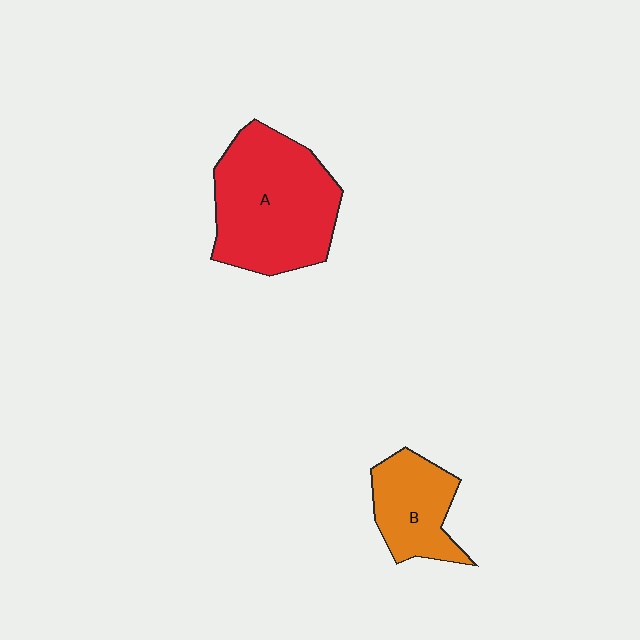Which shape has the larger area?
Shape A (red).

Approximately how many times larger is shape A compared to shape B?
Approximately 2.0 times.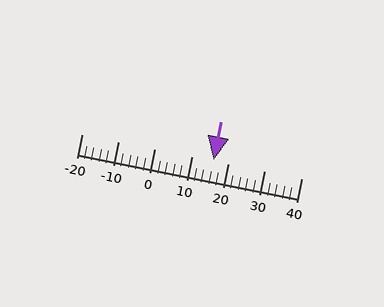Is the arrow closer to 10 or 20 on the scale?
The arrow is closer to 20.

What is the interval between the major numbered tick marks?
The major tick marks are spaced 10 units apart.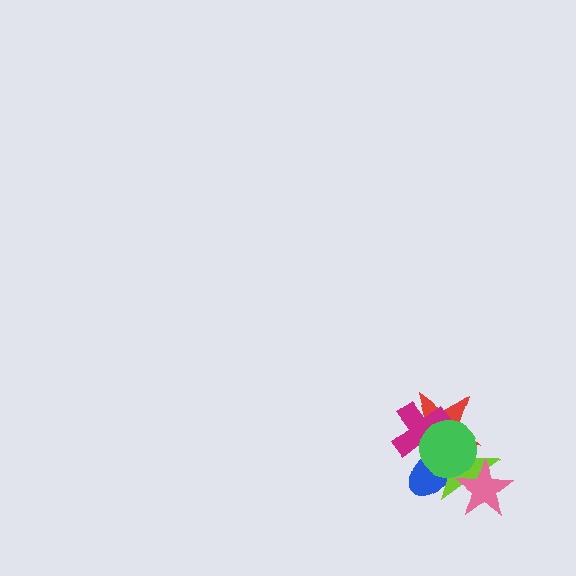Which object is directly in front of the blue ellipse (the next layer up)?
The red star is directly in front of the blue ellipse.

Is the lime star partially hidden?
Yes, it is partially covered by another shape.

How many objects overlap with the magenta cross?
4 objects overlap with the magenta cross.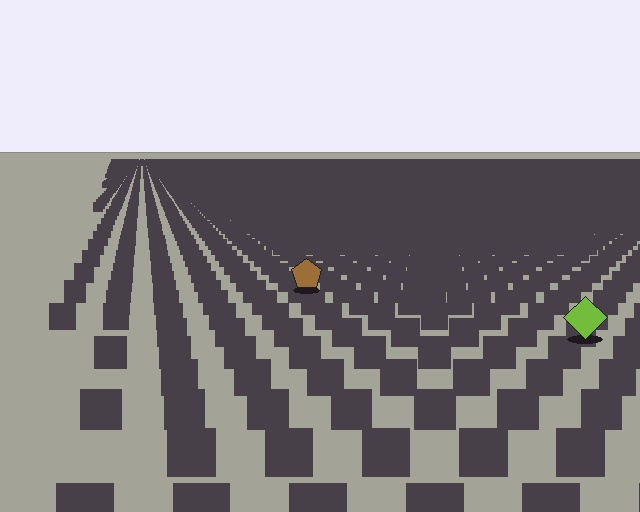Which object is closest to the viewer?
The lime diamond is closest. The texture marks near it are larger and more spread out.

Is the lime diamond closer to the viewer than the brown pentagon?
Yes. The lime diamond is closer — you can tell from the texture gradient: the ground texture is coarser near it.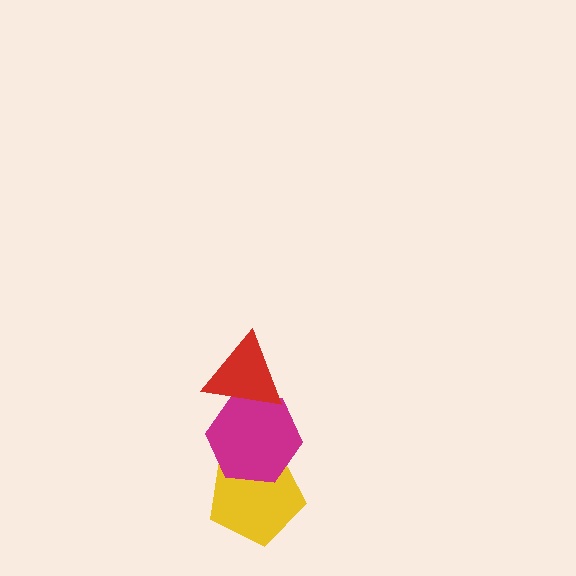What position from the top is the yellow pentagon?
The yellow pentagon is 3rd from the top.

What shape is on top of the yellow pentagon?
The magenta hexagon is on top of the yellow pentagon.